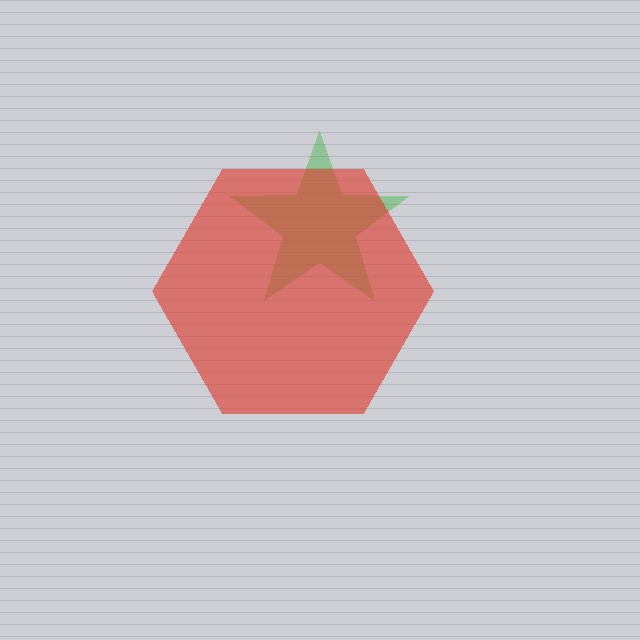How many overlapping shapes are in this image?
There are 2 overlapping shapes in the image.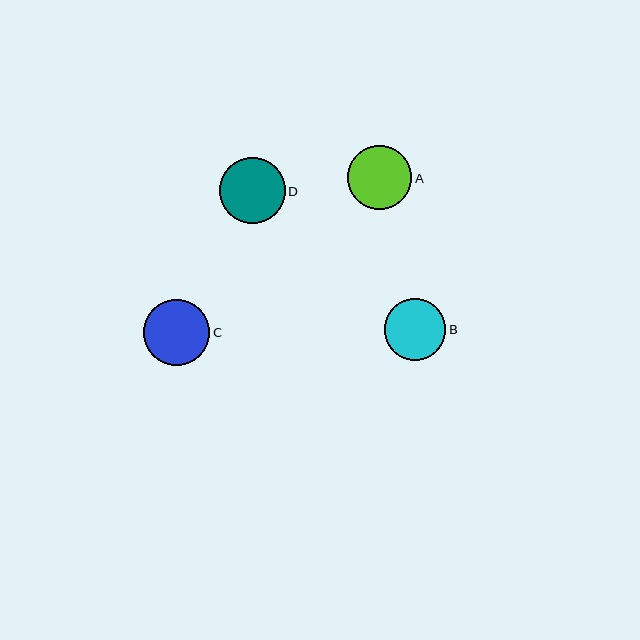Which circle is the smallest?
Circle B is the smallest with a size of approximately 62 pixels.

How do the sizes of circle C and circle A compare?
Circle C and circle A are approximately the same size.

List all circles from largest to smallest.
From largest to smallest: C, D, A, B.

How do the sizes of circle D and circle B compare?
Circle D and circle B are approximately the same size.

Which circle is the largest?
Circle C is the largest with a size of approximately 66 pixels.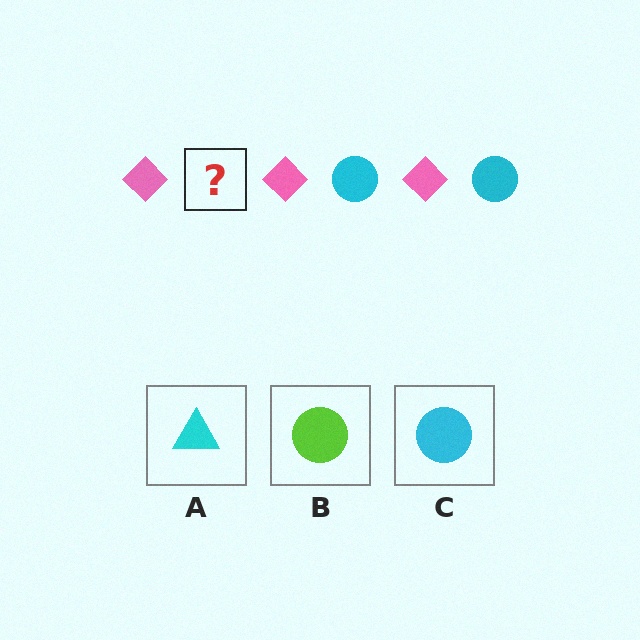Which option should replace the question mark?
Option C.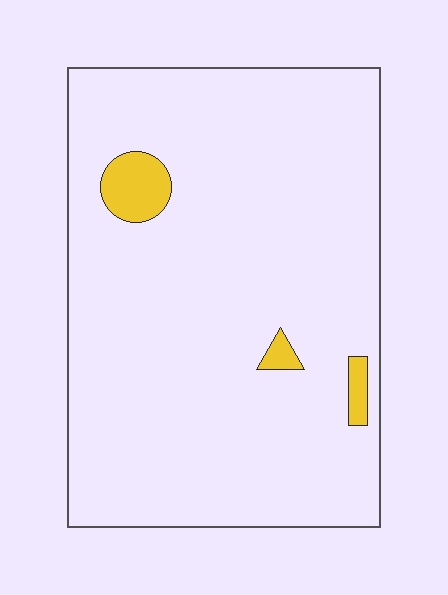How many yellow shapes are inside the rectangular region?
3.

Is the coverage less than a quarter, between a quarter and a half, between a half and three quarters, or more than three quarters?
Less than a quarter.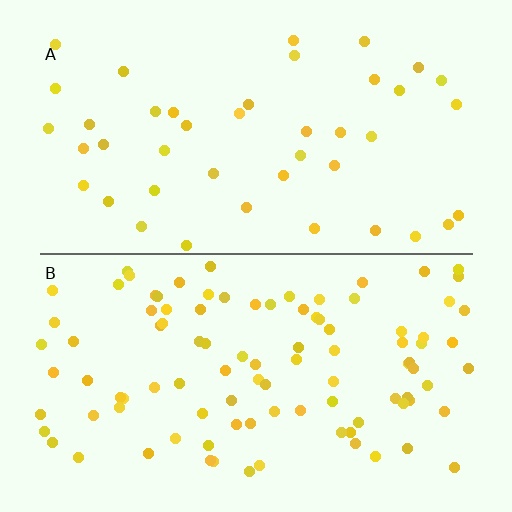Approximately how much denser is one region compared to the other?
Approximately 2.3× — region B over region A.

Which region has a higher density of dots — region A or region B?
B (the bottom).